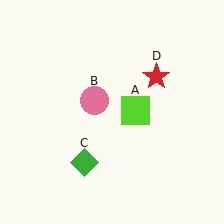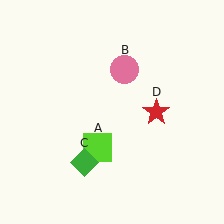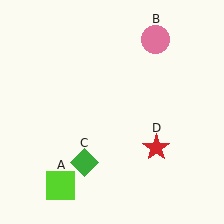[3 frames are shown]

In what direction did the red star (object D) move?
The red star (object D) moved down.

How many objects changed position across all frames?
3 objects changed position: lime square (object A), pink circle (object B), red star (object D).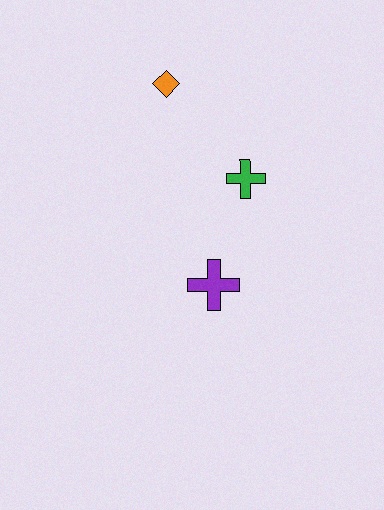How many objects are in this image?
There are 3 objects.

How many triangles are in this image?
There are no triangles.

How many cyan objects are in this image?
There are no cyan objects.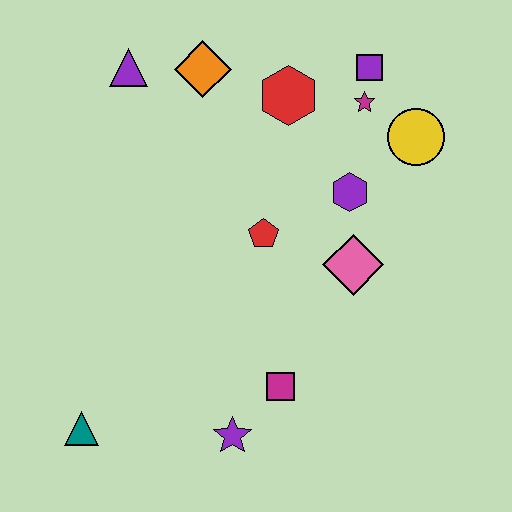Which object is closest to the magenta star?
The purple square is closest to the magenta star.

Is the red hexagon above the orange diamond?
No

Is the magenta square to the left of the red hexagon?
Yes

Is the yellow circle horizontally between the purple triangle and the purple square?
No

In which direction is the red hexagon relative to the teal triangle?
The red hexagon is above the teal triangle.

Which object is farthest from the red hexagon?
The teal triangle is farthest from the red hexagon.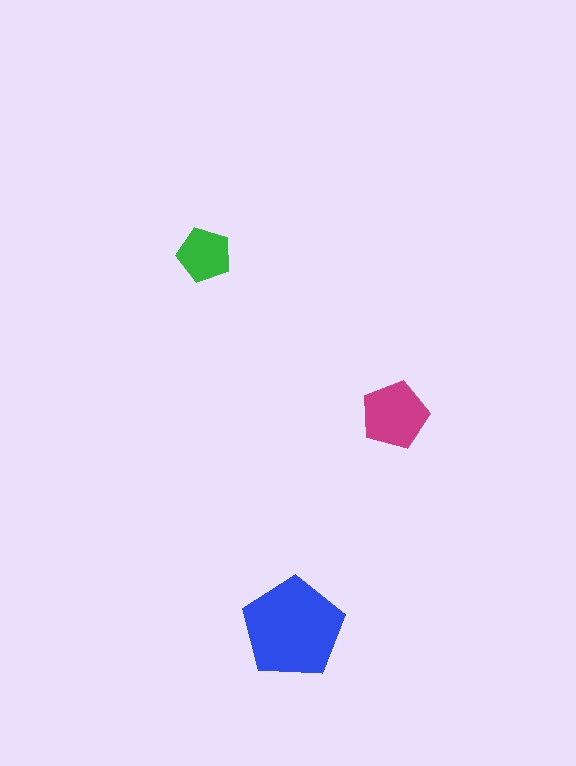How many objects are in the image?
There are 3 objects in the image.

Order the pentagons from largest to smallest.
the blue one, the magenta one, the green one.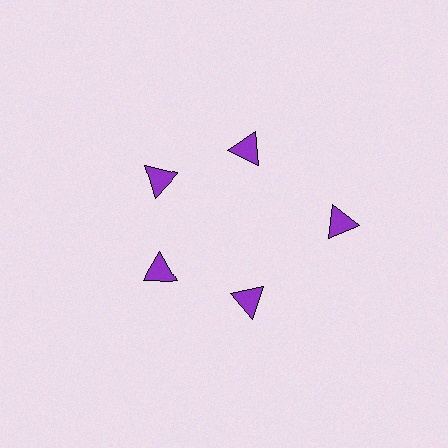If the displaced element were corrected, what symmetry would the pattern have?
It would have 5-fold rotational symmetry — the pattern would map onto itself every 72 degrees.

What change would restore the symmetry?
The symmetry would be restored by moving it inward, back onto the ring so that all 5 triangles sit at equal angles and equal distance from the center.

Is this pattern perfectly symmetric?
No. The 5 purple triangles are arranged in a ring, but one element near the 3 o'clock position is pushed outward from the center, breaking the 5-fold rotational symmetry.